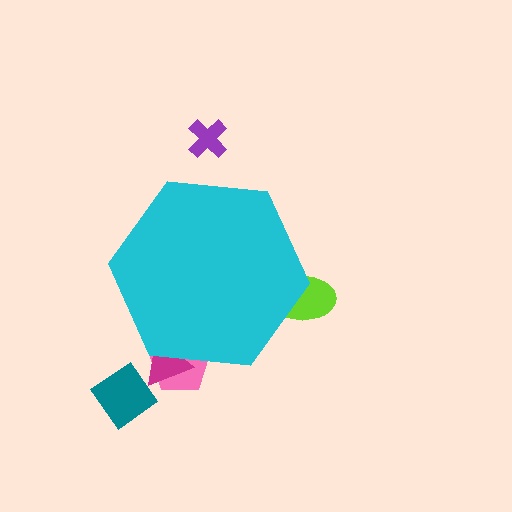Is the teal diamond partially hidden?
No, the teal diamond is fully visible.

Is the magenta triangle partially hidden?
Yes, the magenta triangle is partially hidden behind the cyan hexagon.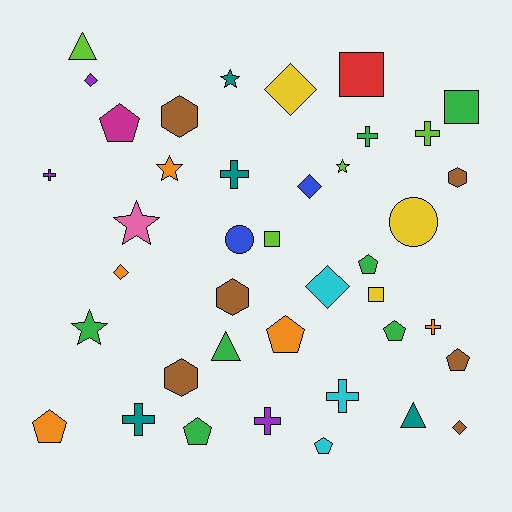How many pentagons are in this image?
There are 8 pentagons.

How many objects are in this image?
There are 40 objects.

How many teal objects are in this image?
There are 4 teal objects.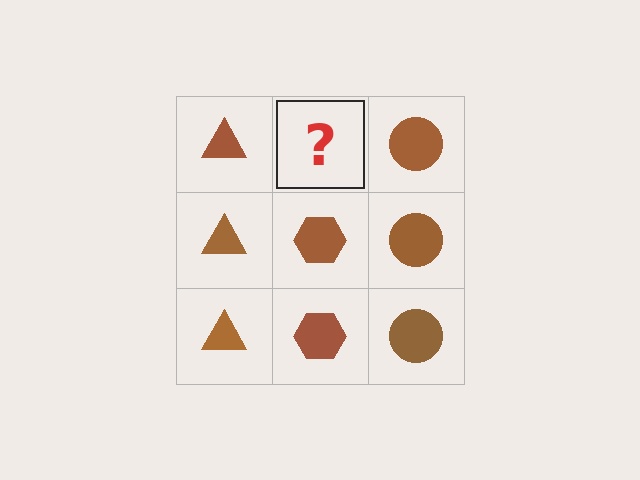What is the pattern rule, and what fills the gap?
The rule is that each column has a consistent shape. The gap should be filled with a brown hexagon.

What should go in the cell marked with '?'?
The missing cell should contain a brown hexagon.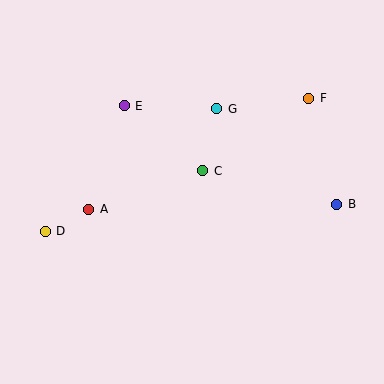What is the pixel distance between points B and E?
The distance between B and E is 234 pixels.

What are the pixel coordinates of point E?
Point E is at (124, 106).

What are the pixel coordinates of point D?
Point D is at (45, 231).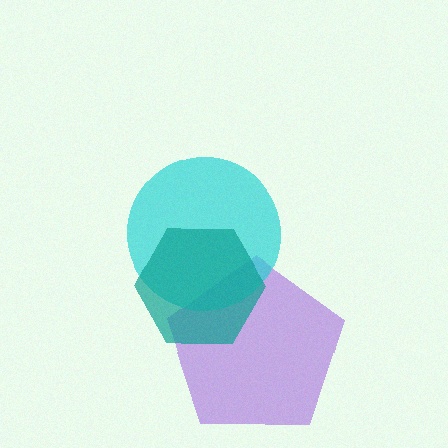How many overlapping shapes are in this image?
There are 3 overlapping shapes in the image.